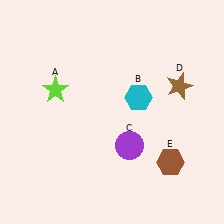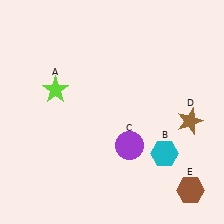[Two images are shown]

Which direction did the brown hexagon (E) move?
The brown hexagon (E) moved down.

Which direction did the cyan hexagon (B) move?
The cyan hexagon (B) moved down.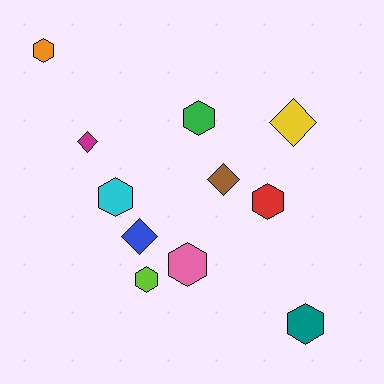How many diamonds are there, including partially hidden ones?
There are 4 diamonds.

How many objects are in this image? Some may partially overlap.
There are 11 objects.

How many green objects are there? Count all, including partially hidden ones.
There is 1 green object.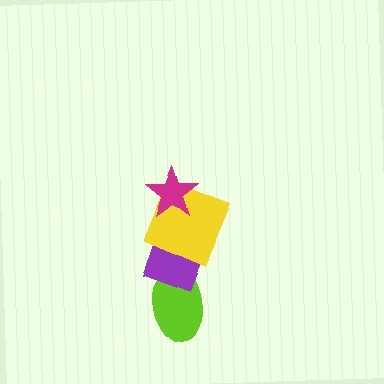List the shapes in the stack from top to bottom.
From top to bottom: the magenta star, the yellow square, the purple diamond, the lime ellipse.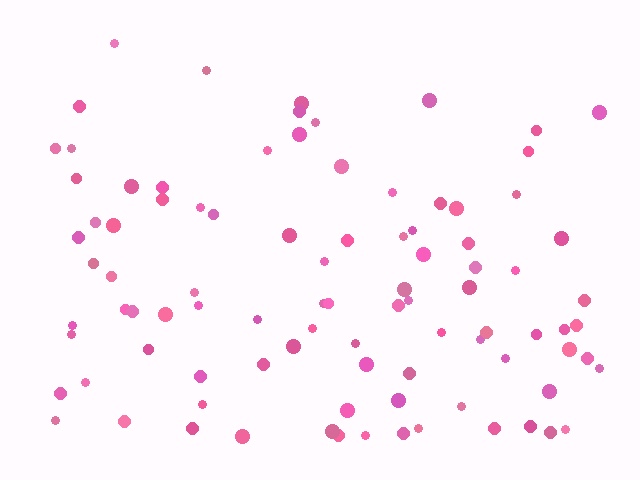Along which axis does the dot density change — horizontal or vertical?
Vertical.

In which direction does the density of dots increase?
From top to bottom, with the bottom side densest.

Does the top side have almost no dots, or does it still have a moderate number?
Still a moderate number, just noticeably fewer than the bottom.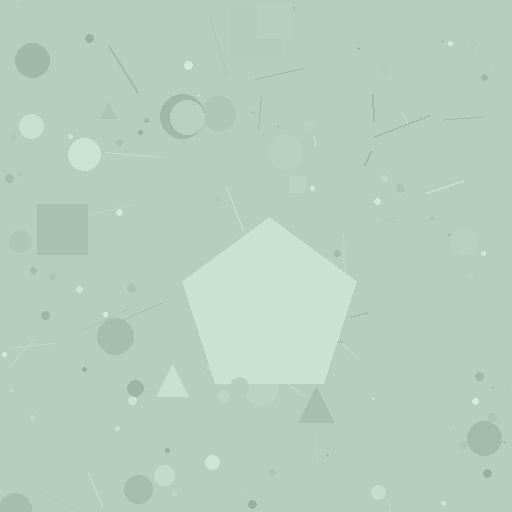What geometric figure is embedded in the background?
A pentagon is embedded in the background.